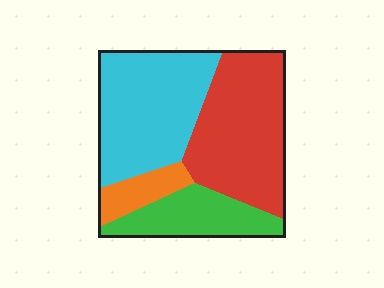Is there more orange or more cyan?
Cyan.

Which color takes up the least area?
Orange, at roughly 10%.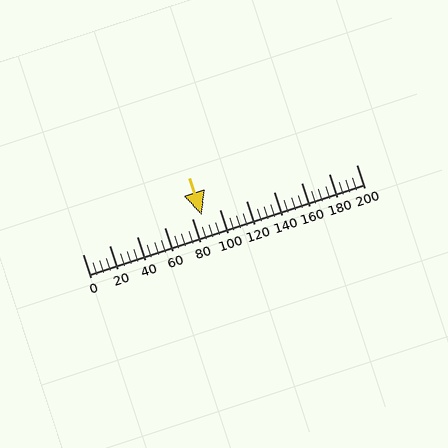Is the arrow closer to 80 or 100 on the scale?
The arrow is closer to 80.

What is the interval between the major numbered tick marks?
The major tick marks are spaced 20 units apart.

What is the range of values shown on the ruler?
The ruler shows values from 0 to 200.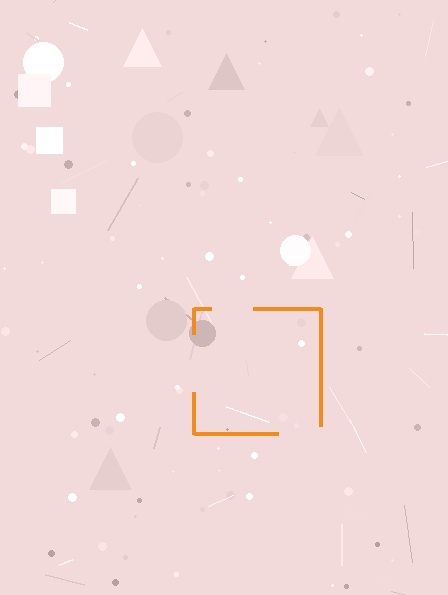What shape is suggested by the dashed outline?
The dashed outline suggests a square.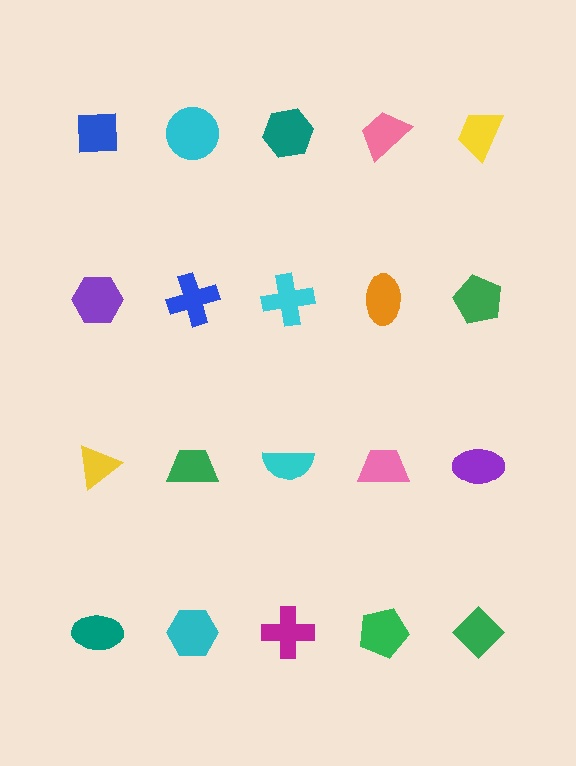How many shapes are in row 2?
5 shapes.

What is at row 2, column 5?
A green pentagon.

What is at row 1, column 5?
A yellow trapezoid.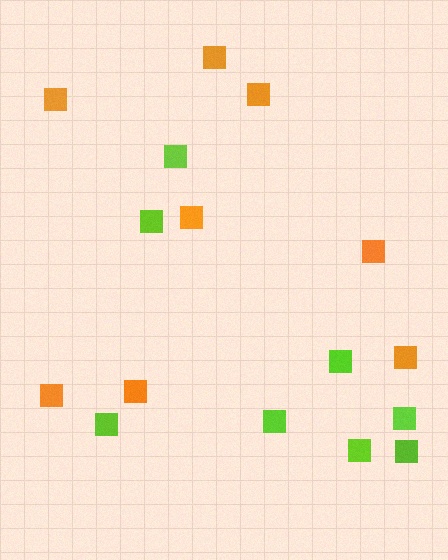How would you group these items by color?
There are 2 groups: one group of orange squares (8) and one group of lime squares (8).